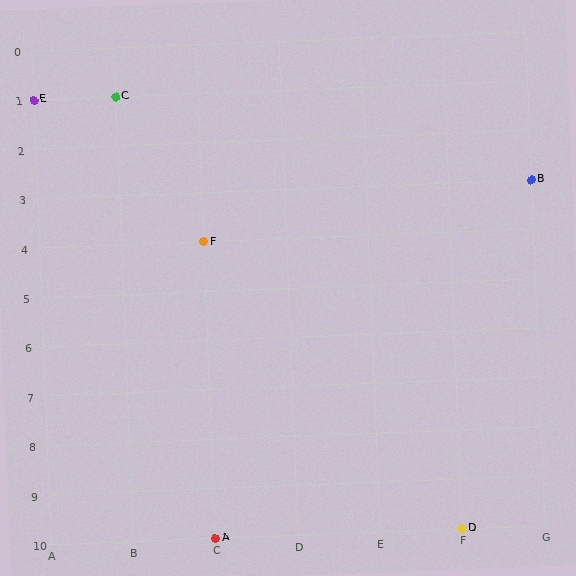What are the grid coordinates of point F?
Point F is at grid coordinates (C, 4).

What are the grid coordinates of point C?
Point C is at grid coordinates (B, 1).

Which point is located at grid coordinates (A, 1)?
Point E is at (A, 1).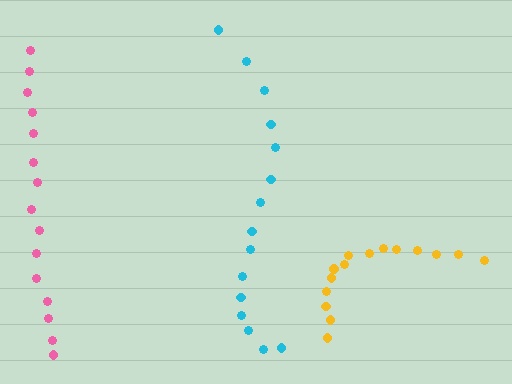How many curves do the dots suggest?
There are 3 distinct paths.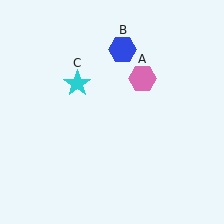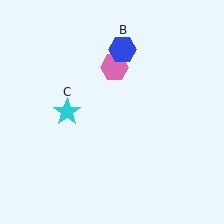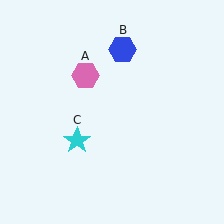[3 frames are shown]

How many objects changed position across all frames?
2 objects changed position: pink hexagon (object A), cyan star (object C).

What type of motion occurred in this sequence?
The pink hexagon (object A), cyan star (object C) rotated counterclockwise around the center of the scene.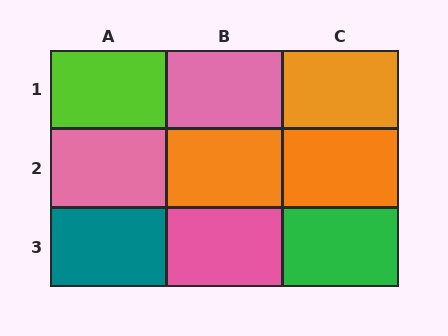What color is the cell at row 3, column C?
Green.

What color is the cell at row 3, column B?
Pink.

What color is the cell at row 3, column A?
Teal.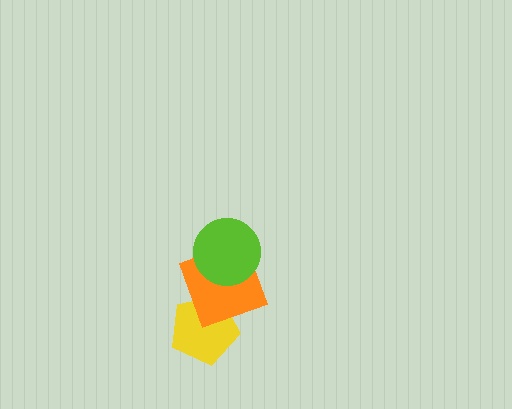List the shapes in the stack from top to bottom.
From top to bottom: the lime circle, the orange square, the yellow pentagon.